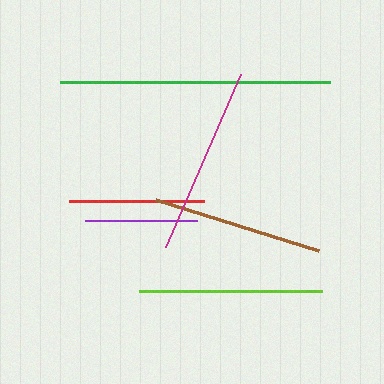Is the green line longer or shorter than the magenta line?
The green line is longer than the magenta line.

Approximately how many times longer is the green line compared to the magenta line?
The green line is approximately 1.4 times the length of the magenta line.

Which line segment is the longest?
The green line is the longest at approximately 269 pixels.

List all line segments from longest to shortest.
From longest to shortest: green, magenta, lime, brown, red, purple.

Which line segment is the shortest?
The purple line is the shortest at approximately 113 pixels.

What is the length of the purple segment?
The purple segment is approximately 113 pixels long.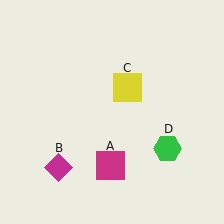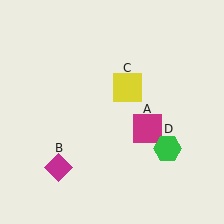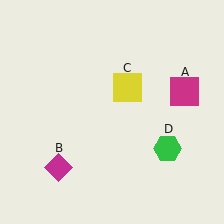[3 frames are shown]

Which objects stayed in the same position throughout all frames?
Magenta diamond (object B) and yellow square (object C) and green hexagon (object D) remained stationary.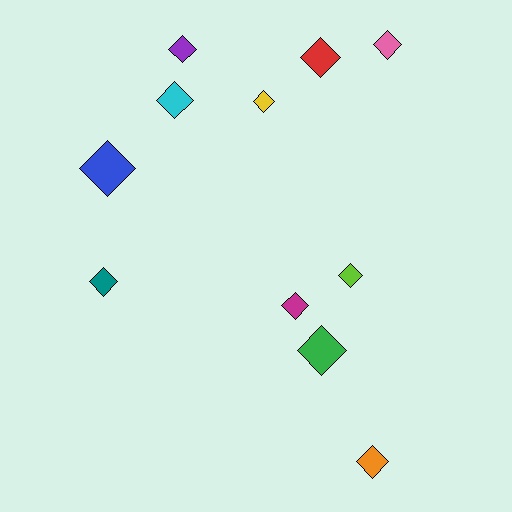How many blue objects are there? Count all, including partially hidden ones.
There is 1 blue object.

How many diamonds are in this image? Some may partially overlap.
There are 11 diamonds.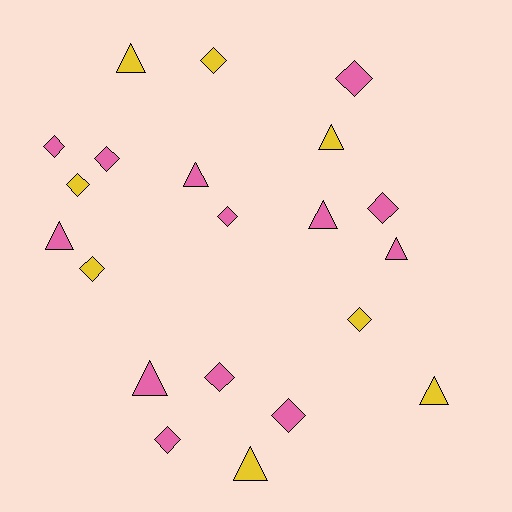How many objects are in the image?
There are 21 objects.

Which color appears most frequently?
Pink, with 13 objects.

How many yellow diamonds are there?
There are 4 yellow diamonds.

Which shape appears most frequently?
Diamond, with 12 objects.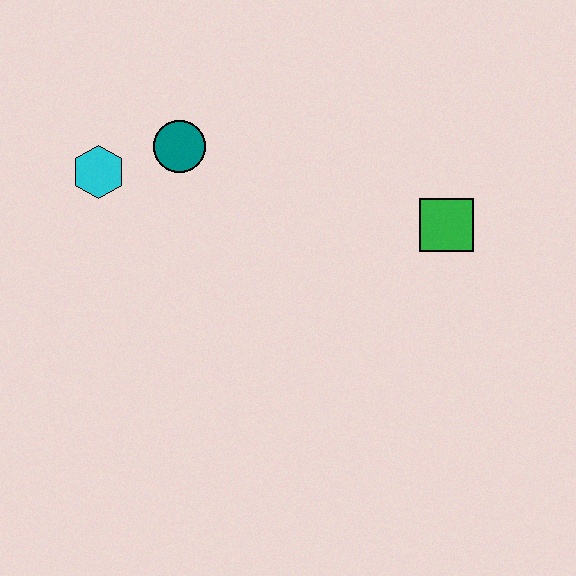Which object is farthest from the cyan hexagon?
The green square is farthest from the cyan hexagon.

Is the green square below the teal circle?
Yes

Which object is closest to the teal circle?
The cyan hexagon is closest to the teal circle.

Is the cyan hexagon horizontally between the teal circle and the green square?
No